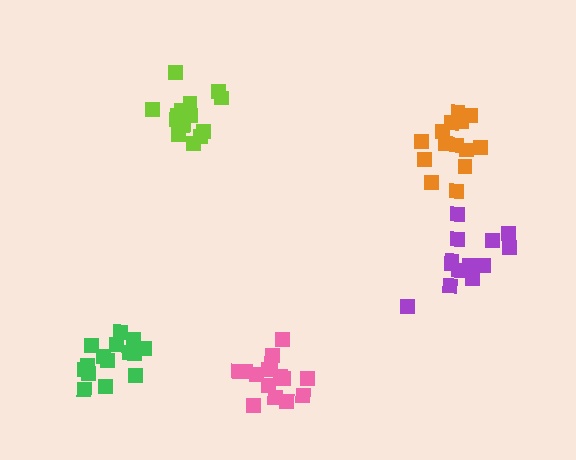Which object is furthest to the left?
The green cluster is leftmost.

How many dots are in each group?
Group 1: 14 dots, Group 2: 15 dots, Group 3: 13 dots, Group 4: 15 dots, Group 5: 15 dots (72 total).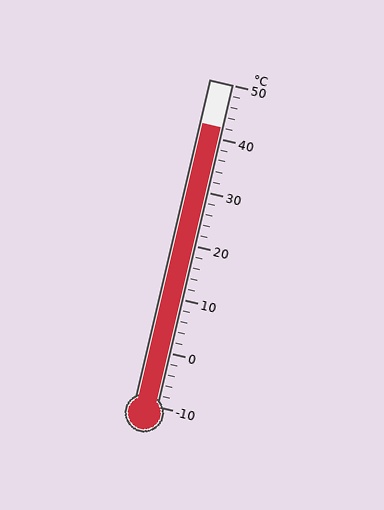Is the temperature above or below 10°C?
The temperature is above 10°C.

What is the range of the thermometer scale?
The thermometer scale ranges from -10°C to 50°C.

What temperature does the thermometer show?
The thermometer shows approximately 42°C.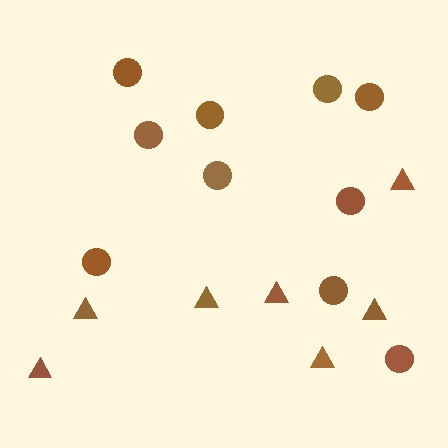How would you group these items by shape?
There are 2 groups: one group of triangles (7) and one group of circles (10).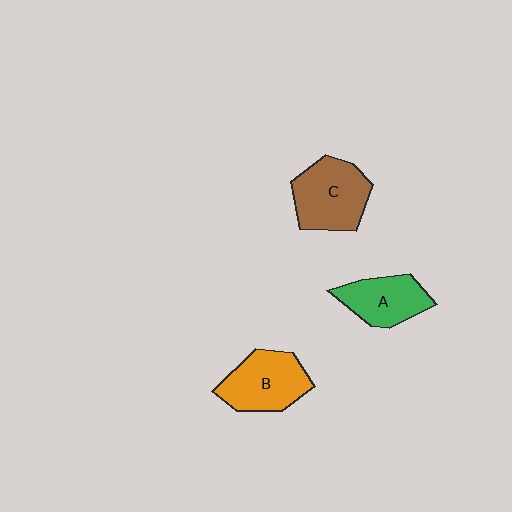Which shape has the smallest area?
Shape A (green).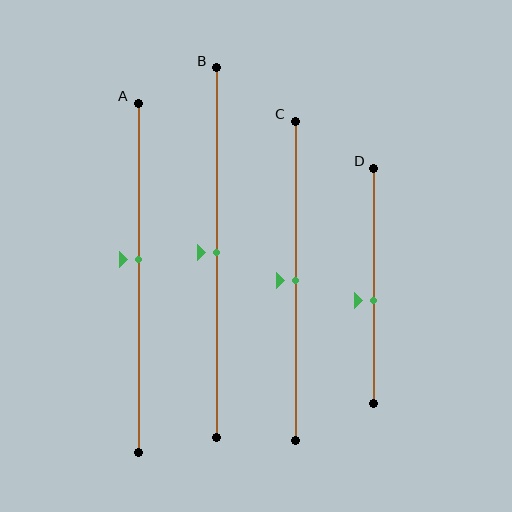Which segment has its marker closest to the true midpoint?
Segment B has its marker closest to the true midpoint.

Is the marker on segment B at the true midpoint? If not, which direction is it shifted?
Yes, the marker on segment B is at the true midpoint.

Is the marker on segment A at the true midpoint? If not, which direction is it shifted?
No, the marker on segment A is shifted upward by about 5% of the segment length.